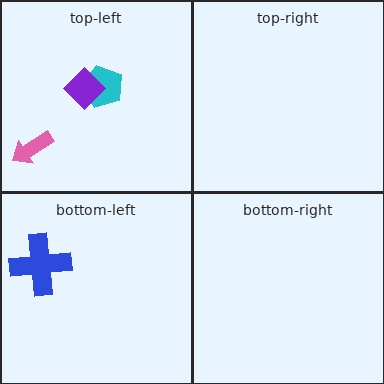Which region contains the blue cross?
The bottom-left region.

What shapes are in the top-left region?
The pink arrow, the cyan pentagon, the purple diamond.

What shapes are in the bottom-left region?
The blue cross.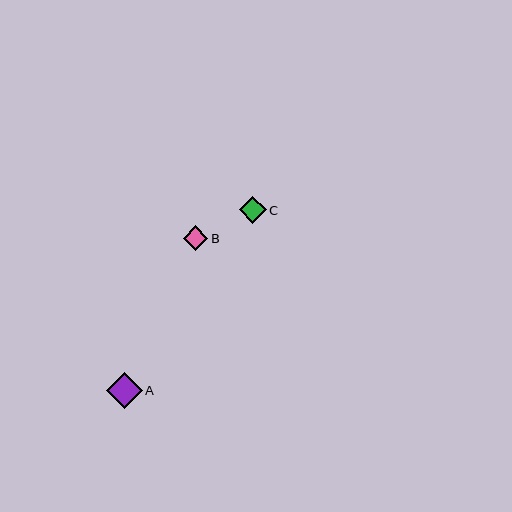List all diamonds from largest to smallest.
From largest to smallest: A, C, B.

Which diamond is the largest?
Diamond A is the largest with a size of approximately 36 pixels.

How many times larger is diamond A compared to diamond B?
Diamond A is approximately 1.5 times the size of diamond B.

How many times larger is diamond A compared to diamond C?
Diamond A is approximately 1.4 times the size of diamond C.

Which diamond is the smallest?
Diamond B is the smallest with a size of approximately 25 pixels.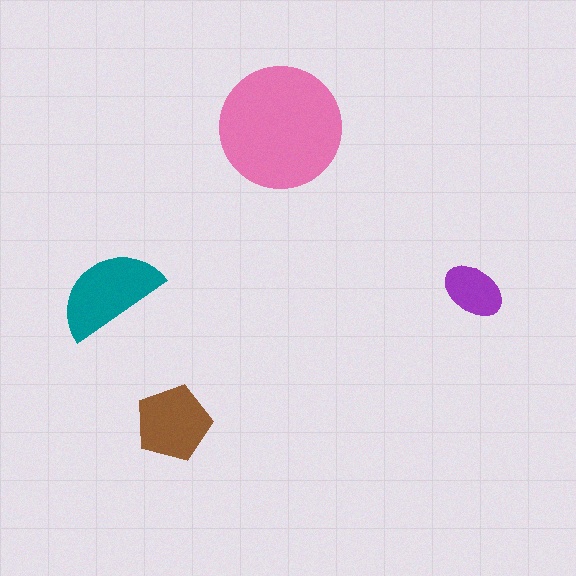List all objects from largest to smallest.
The pink circle, the teal semicircle, the brown pentagon, the purple ellipse.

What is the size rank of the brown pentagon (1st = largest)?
3rd.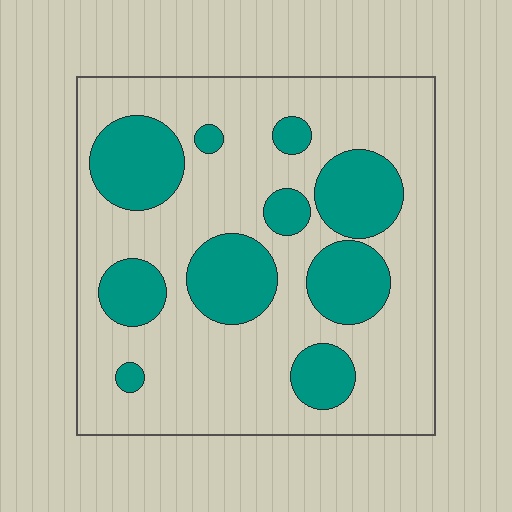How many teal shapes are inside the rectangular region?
10.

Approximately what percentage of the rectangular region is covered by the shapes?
Approximately 30%.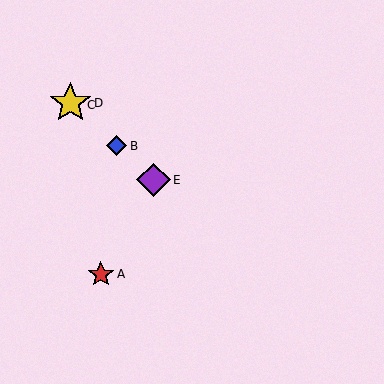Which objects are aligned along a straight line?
Objects B, C, D, E are aligned along a straight line.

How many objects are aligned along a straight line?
4 objects (B, C, D, E) are aligned along a straight line.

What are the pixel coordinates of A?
Object A is at (101, 274).